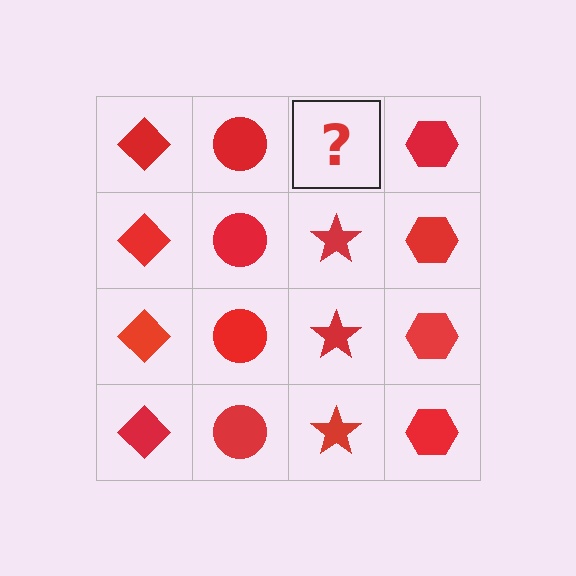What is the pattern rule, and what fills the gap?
The rule is that each column has a consistent shape. The gap should be filled with a red star.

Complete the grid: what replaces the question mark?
The question mark should be replaced with a red star.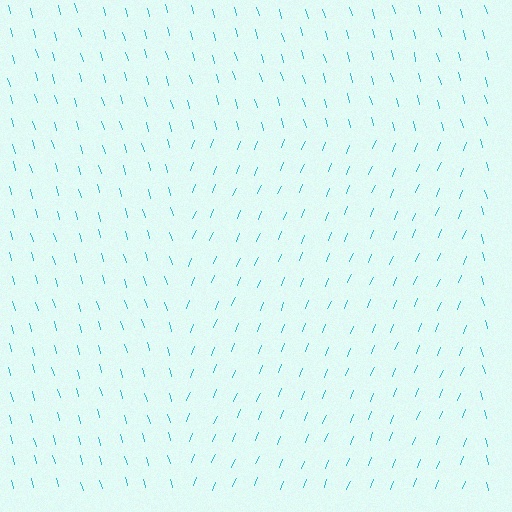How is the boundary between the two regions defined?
The boundary is defined purely by a change in line orientation (approximately 38 degrees difference). All lines are the same color and thickness.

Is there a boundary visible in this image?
Yes, there is a texture boundary formed by a change in line orientation.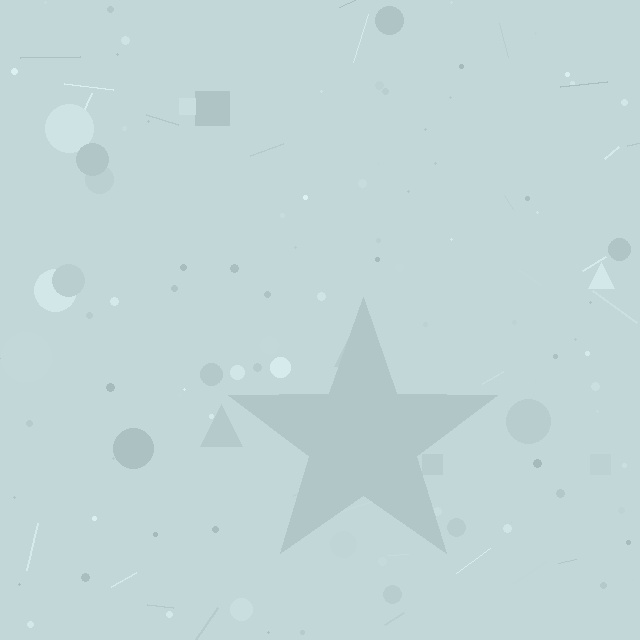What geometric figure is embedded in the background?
A star is embedded in the background.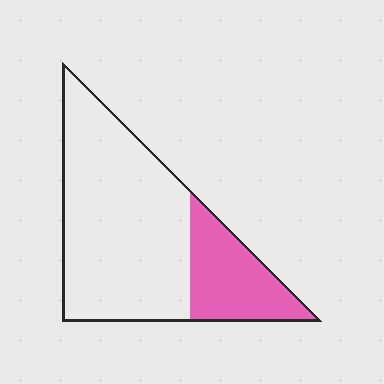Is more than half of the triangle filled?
No.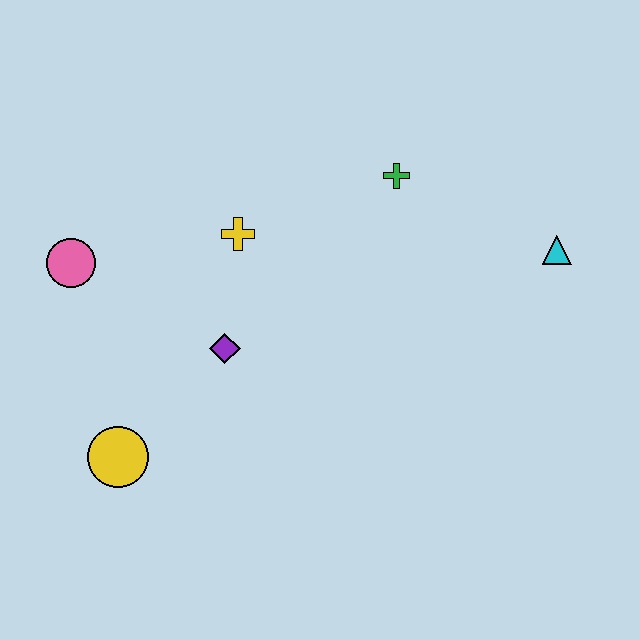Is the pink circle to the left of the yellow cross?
Yes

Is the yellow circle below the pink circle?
Yes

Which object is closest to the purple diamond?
The yellow cross is closest to the purple diamond.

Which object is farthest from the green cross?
The yellow circle is farthest from the green cross.